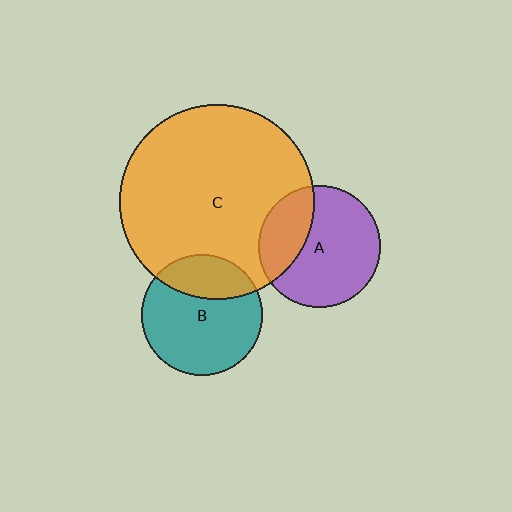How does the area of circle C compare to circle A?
Approximately 2.5 times.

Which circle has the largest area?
Circle C (orange).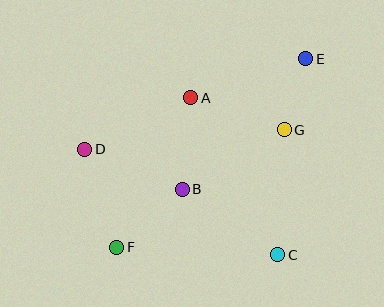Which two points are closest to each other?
Points E and G are closest to each other.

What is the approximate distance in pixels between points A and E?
The distance between A and E is approximately 121 pixels.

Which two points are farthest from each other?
Points E and F are farthest from each other.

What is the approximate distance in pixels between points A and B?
The distance between A and B is approximately 92 pixels.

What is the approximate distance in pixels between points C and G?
The distance between C and G is approximately 125 pixels.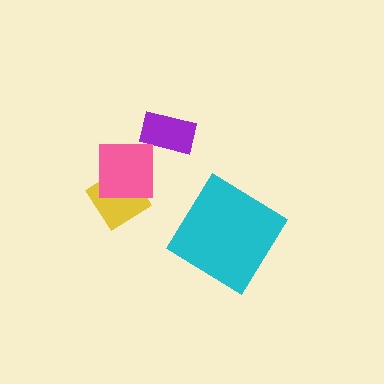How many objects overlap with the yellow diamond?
1 object overlaps with the yellow diamond.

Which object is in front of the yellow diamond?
The pink square is in front of the yellow diamond.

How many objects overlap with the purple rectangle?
0 objects overlap with the purple rectangle.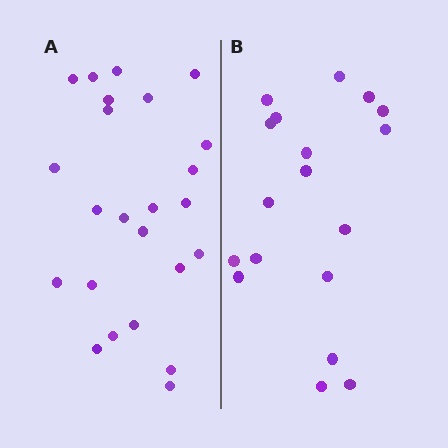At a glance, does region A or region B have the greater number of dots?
Region A (the left region) has more dots.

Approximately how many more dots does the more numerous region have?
Region A has about 6 more dots than region B.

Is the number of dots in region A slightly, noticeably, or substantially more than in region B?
Region A has noticeably more, but not dramatically so. The ratio is roughly 1.3 to 1.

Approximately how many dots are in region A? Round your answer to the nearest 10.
About 20 dots. (The exact count is 24, which rounds to 20.)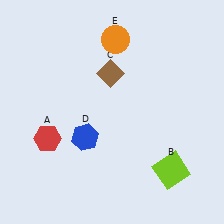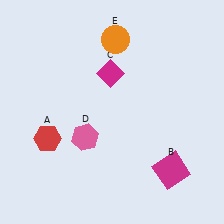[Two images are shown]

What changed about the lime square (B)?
In Image 1, B is lime. In Image 2, it changed to magenta.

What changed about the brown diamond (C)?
In Image 1, C is brown. In Image 2, it changed to magenta.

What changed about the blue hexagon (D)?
In Image 1, D is blue. In Image 2, it changed to pink.